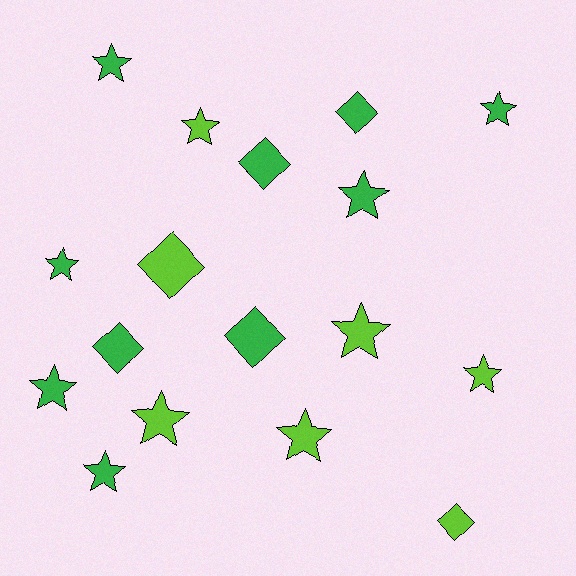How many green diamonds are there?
There are 4 green diamonds.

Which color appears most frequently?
Green, with 10 objects.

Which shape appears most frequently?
Star, with 11 objects.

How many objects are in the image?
There are 17 objects.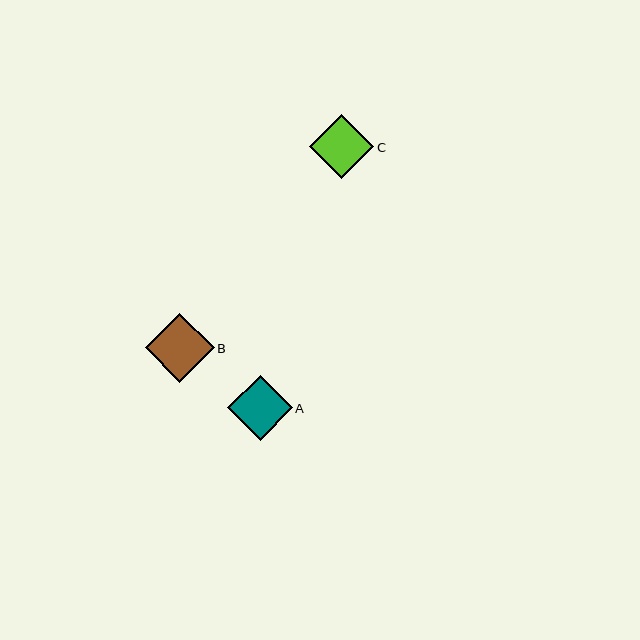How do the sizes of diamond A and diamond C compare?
Diamond A and diamond C are approximately the same size.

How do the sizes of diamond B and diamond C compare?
Diamond B and diamond C are approximately the same size.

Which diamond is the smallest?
Diamond C is the smallest with a size of approximately 64 pixels.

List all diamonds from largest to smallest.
From largest to smallest: B, A, C.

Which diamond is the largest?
Diamond B is the largest with a size of approximately 69 pixels.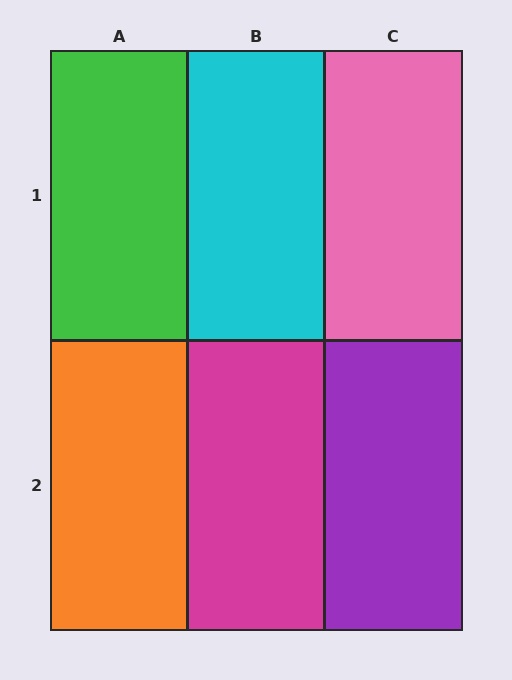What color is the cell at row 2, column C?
Purple.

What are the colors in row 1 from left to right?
Green, cyan, pink.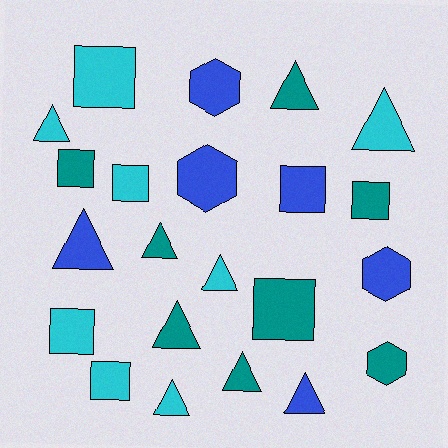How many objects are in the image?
There are 22 objects.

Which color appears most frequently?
Teal, with 8 objects.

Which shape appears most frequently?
Triangle, with 10 objects.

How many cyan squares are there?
There are 4 cyan squares.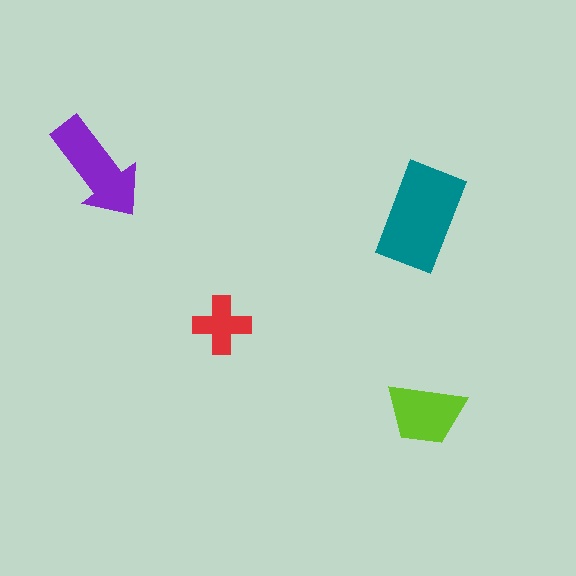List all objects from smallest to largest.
The red cross, the lime trapezoid, the purple arrow, the teal rectangle.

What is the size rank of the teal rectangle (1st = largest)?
1st.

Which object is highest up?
The purple arrow is topmost.